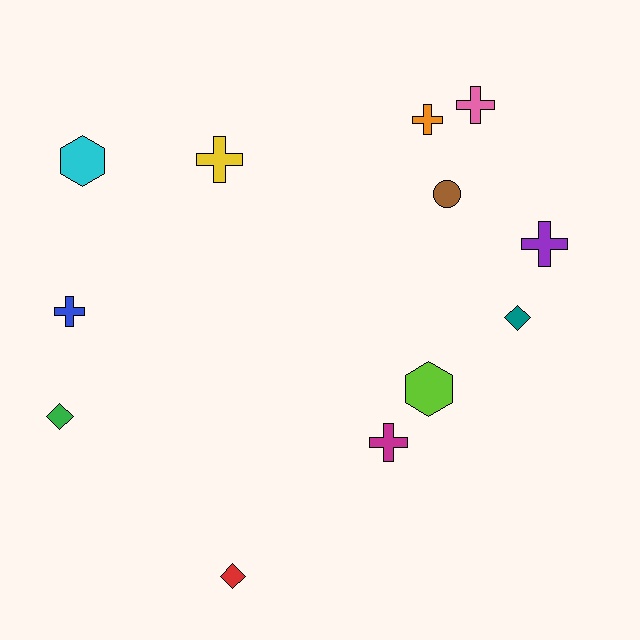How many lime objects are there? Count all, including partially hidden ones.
There is 1 lime object.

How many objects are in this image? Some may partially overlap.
There are 12 objects.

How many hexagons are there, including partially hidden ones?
There are 2 hexagons.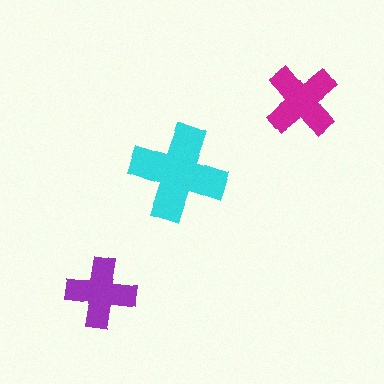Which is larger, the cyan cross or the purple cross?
The cyan one.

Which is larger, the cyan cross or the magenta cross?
The cyan one.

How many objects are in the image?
There are 3 objects in the image.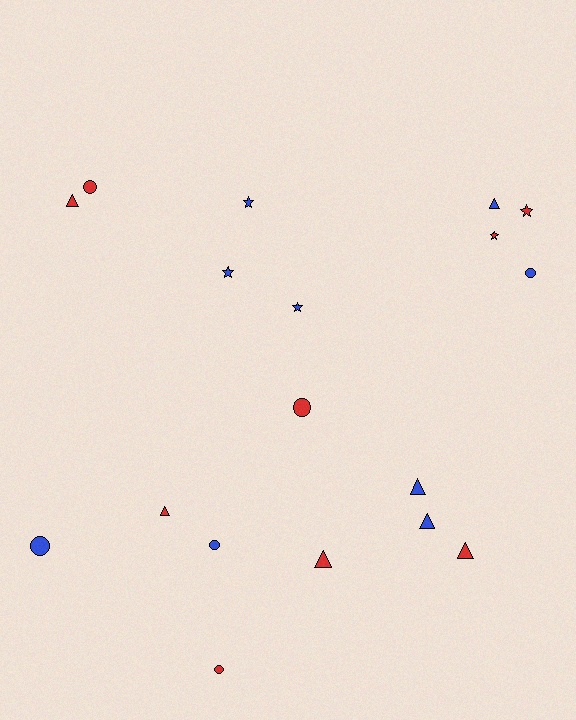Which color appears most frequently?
Blue, with 9 objects.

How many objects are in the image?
There are 18 objects.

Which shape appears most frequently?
Triangle, with 7 objects.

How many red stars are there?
There are 2 red stars.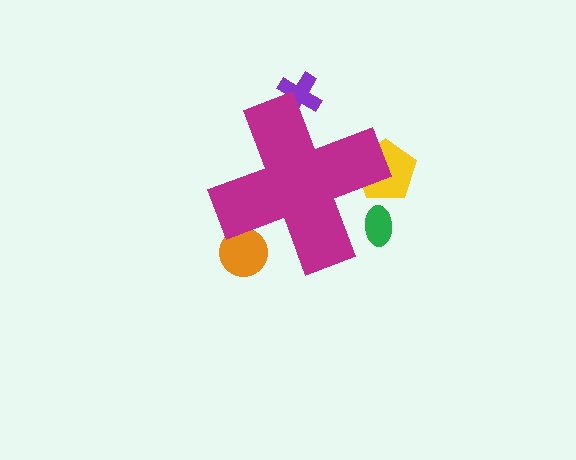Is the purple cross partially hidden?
Yes, the purple cross is partially hidden behind the magenta cross.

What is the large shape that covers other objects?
A magenta cross.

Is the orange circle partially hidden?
Yes, the orange circle is partially hidden behind the magenta cross.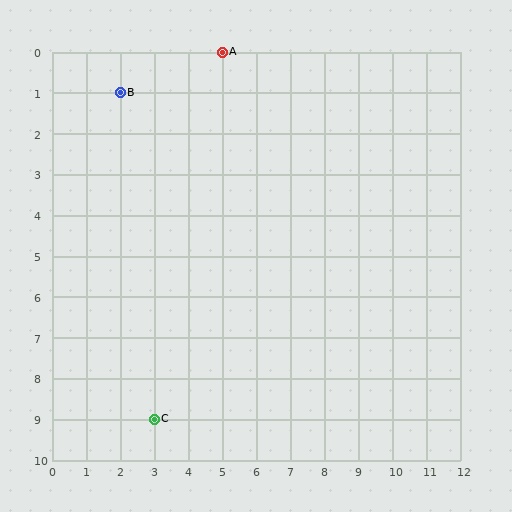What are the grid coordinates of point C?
Point C is at grid coordinates (3, 9).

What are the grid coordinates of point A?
Point A is at grid coordinates (5, 0).